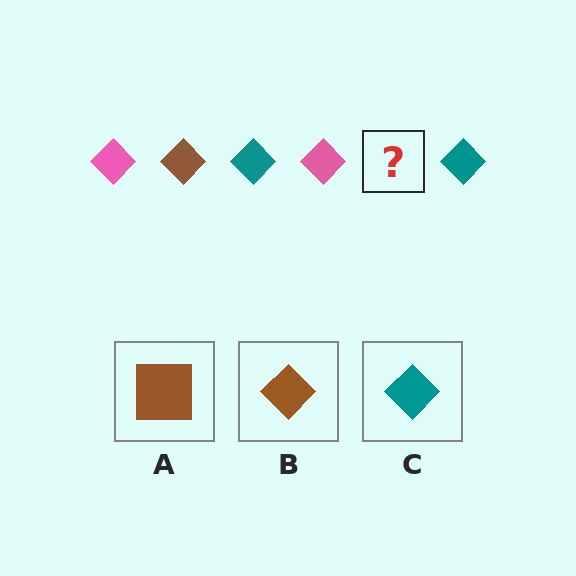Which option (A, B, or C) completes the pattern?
B.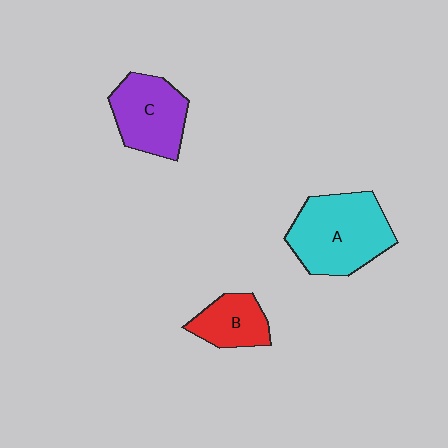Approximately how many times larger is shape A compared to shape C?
Approximately 1.4 times.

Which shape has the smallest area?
Shape B (red).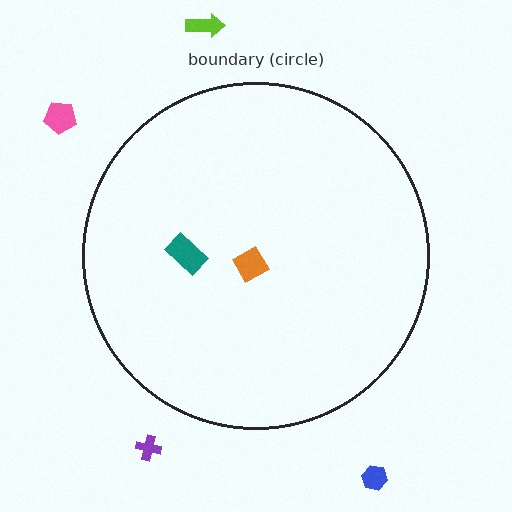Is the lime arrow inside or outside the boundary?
Outside.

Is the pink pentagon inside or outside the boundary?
Outside.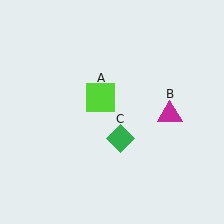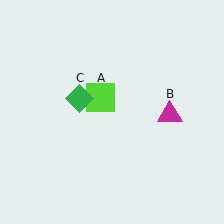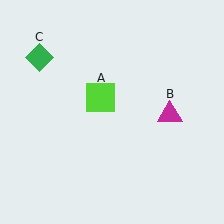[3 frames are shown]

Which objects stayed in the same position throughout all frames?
Lime square (object A) and magenta triangle (object B) remained stationary.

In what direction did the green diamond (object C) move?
The green diamond (object C) moved up and to the left.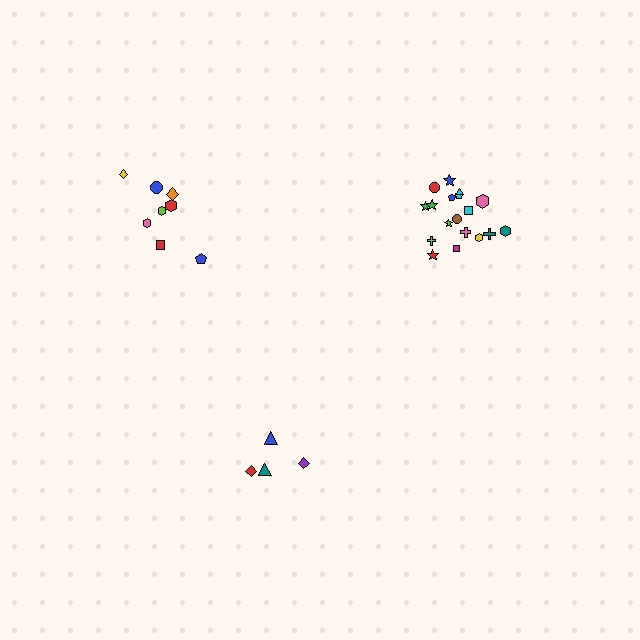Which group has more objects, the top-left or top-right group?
The top-right group.